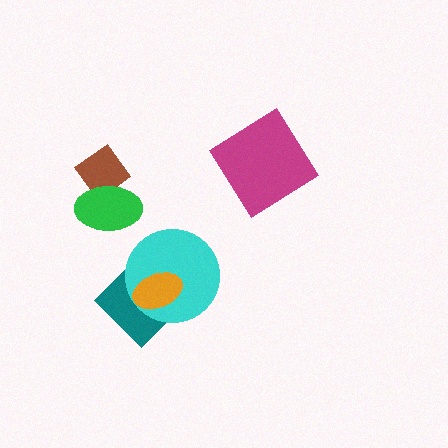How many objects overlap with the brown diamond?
1 object overlaps with the brown diamond.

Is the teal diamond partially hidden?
Yes, it is partially covered by another shape.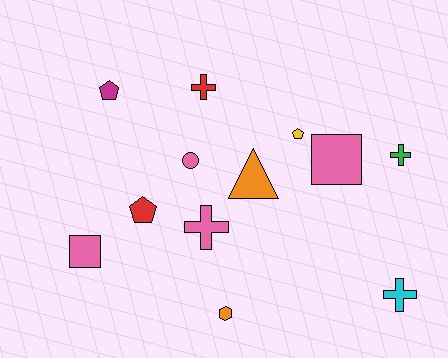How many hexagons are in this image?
There is 1 hexagon.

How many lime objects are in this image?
There are no lime objects.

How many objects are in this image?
There are 12 objects.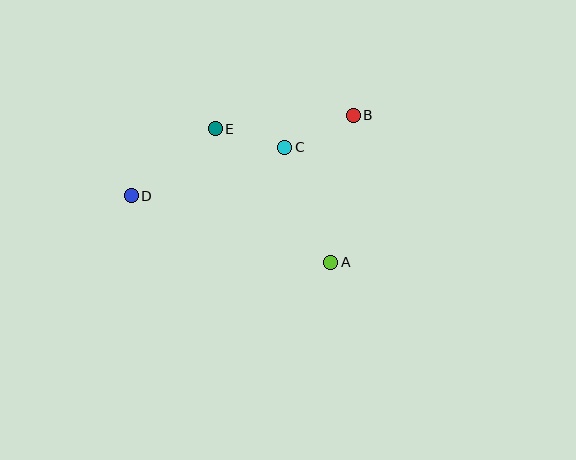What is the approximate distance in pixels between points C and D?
The distance between C and D is approximately 161 pixels.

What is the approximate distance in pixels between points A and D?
The distance between A and D is approximately 210 pixels.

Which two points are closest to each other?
Points C and E are closest to each other.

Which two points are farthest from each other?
Points B and D are farthest from each other.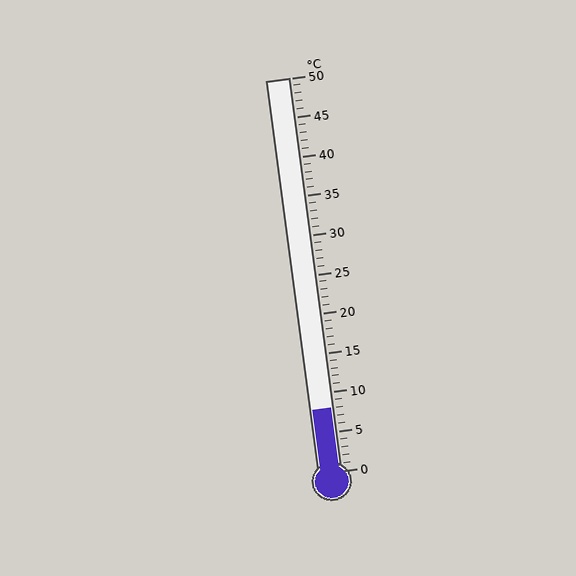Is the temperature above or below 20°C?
The temperature is below 20°C.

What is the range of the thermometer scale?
The thermometer scale ranges from 0°C to 50°C.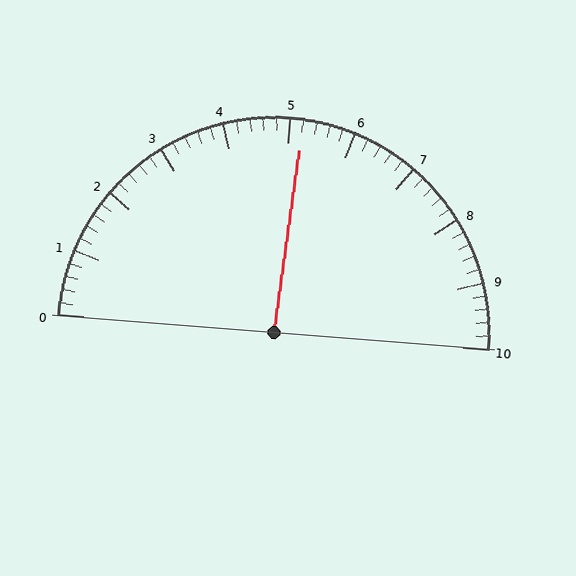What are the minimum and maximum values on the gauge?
The gauge ranges from 0 to 10.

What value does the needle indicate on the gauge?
The needle indicates approximately 5.2.